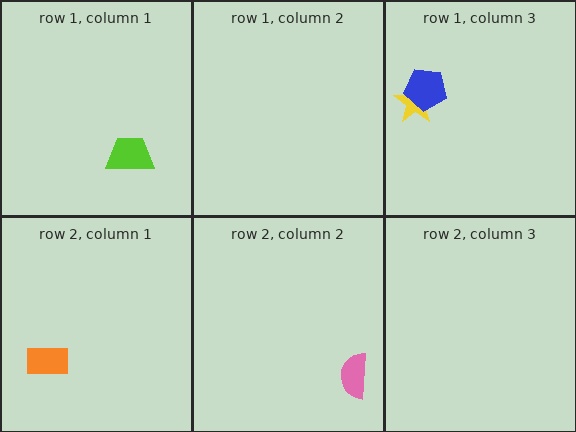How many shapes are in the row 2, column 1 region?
1.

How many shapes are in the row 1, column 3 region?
2.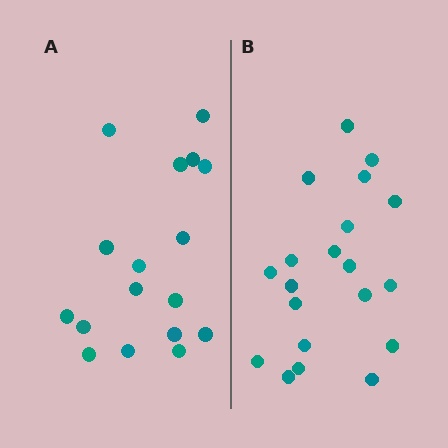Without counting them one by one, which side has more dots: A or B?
Region B (the right region) has more dots.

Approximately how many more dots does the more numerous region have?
Region B has just a few more — roughly 2 or 3 more dots than region A.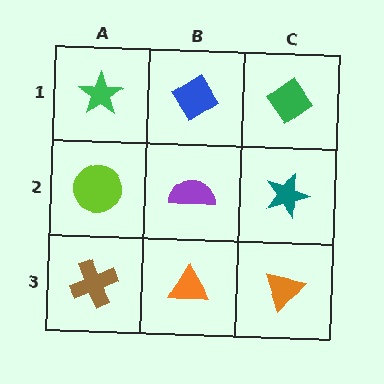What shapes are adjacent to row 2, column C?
A green diamond (row 1, column C), an orange triangle (row 3, column C), a purple semicircle (row 2, column B).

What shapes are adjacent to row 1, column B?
A purple semicircle (row 2, column B), a green star (row 1, column A), a green diamond (row 1, column C).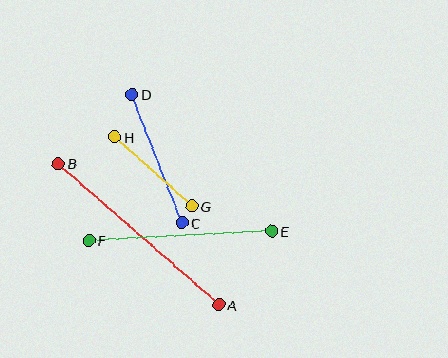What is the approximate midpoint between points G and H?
The midpoint is at approximately (153, 172) pixels.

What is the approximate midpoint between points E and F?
The midpoint is at approximately (180, 236) pixels.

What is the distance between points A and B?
The distance is approximately 214 pixels.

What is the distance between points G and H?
The distance is approximately 103 pixels.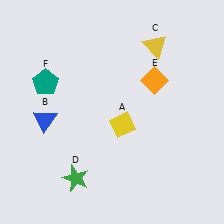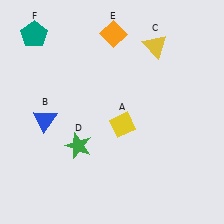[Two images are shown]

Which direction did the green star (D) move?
The green star (D) moved up.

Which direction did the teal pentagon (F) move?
The teal pentagon (F) moved up.